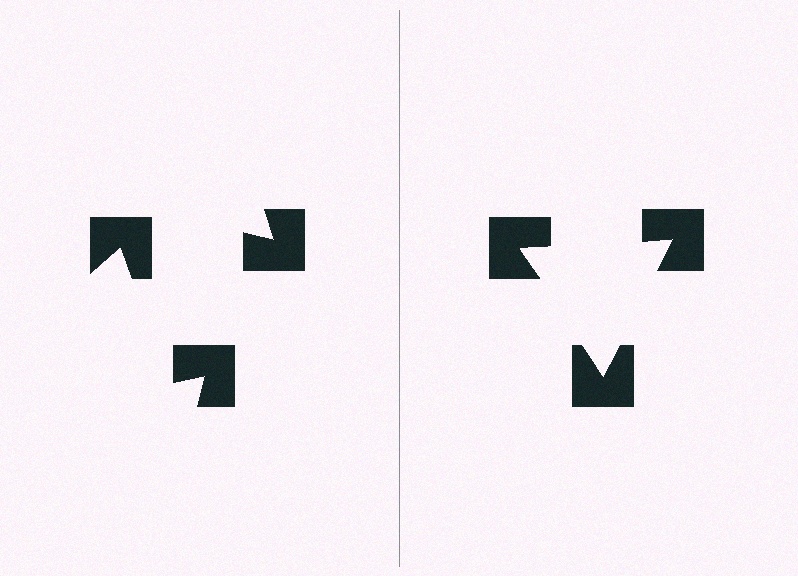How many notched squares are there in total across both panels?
6 — 3 on each side.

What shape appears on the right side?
An illusory triangle.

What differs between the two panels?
The notched squares are positioned identically on both sides; only the wedge orientations differ. On the right they align to a triangle; on the left they are misaligned.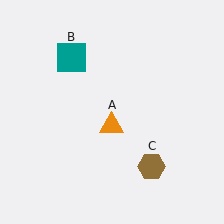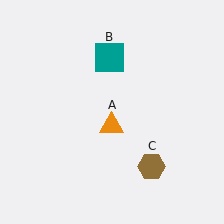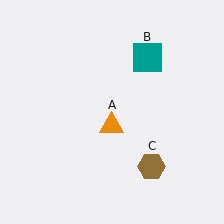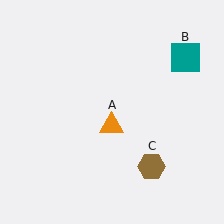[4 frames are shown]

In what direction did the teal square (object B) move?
The teal square (object B) moved right.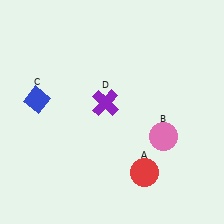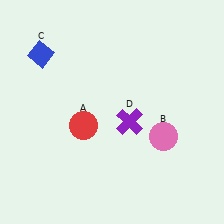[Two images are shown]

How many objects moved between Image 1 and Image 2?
3 objects moved between the two images.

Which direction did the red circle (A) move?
The red circle (A) moved left.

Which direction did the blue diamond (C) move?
The blue diamond (C) moved up.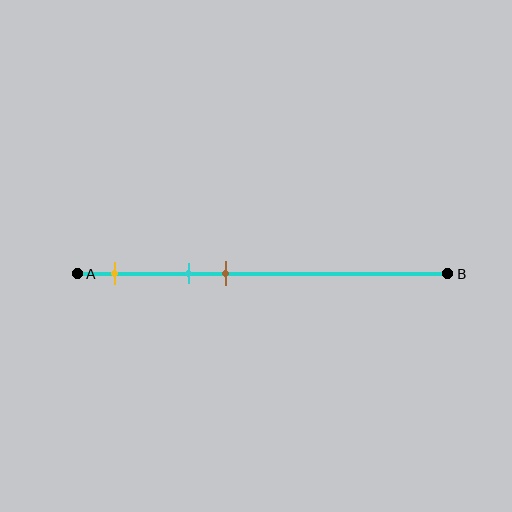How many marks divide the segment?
There are 3 marks dividing the segment.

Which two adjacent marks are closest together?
The cyan and brown marks are the closest adjacent pair.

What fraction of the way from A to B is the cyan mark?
The cyan mark is approximately 30% (0.3) of the way from A to B.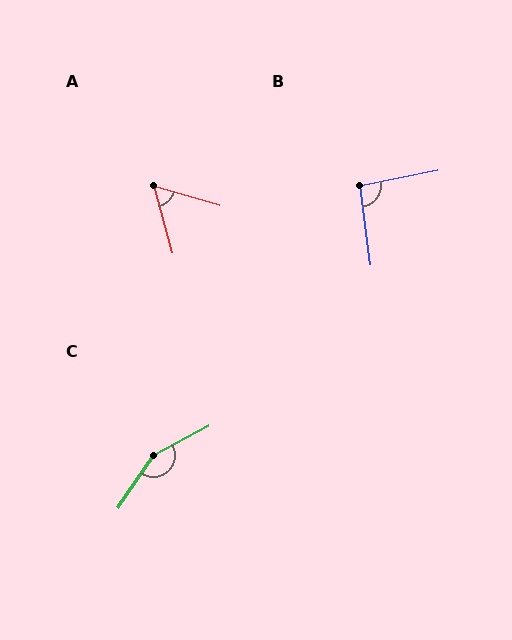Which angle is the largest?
C, at approximately 153 degrees.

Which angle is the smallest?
A, at approximately 58 degrees.